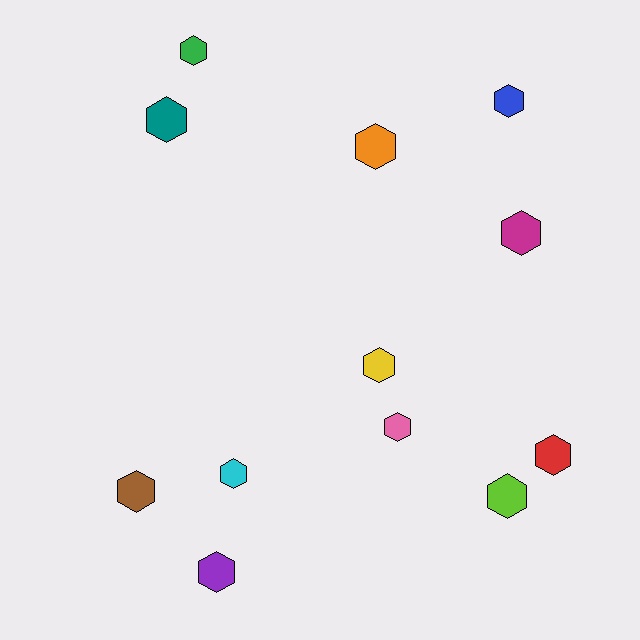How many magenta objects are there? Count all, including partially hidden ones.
There is 1 magenta object.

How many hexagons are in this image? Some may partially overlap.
There are 12 hexagons.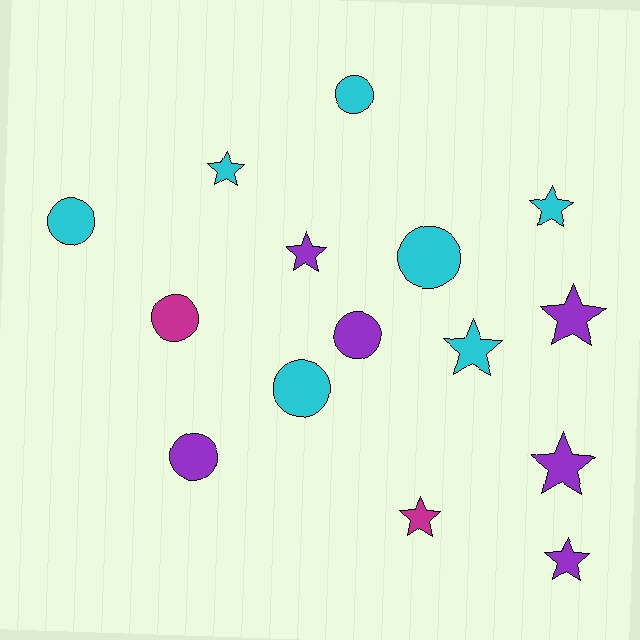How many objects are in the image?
There are 15 objects.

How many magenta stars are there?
There is 1 magenta star.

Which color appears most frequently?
Cyan, with 7 objects.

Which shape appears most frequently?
Star, with 8 objects.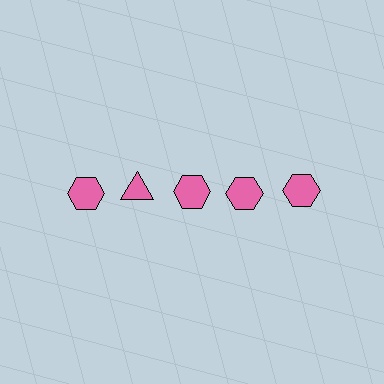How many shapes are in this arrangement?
There are 5 shapes arranged in a grid pattern.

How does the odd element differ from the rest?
It has a different shape: triangle instead of hexagon.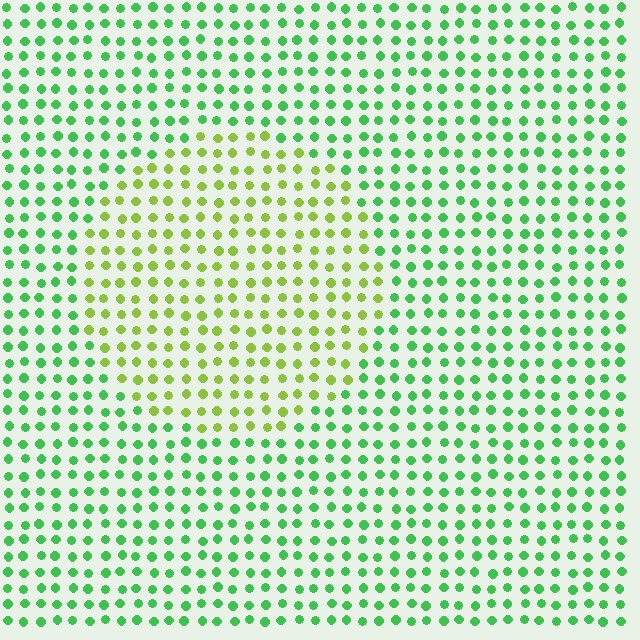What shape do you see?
I see a circle.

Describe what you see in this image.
The image is filled with small green elements in a uniform arrangement. A circle-shaped region is visible where the elements are tinted to a slightly different hue, forming a subtle color boundary.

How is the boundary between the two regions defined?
The boundary is defined purely by a slight shift in hue (about 43 degrees). Spacing, size, and orientation are identical on both sides.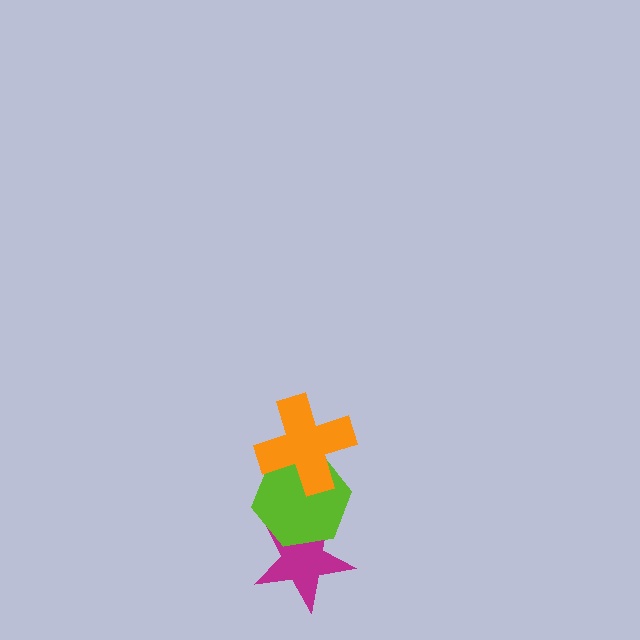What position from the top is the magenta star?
The magenta star is 3rd from the top.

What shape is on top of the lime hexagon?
The orange cross is on top of the lime hexagon.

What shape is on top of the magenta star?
The lime hexagon is on top of the magenta star.